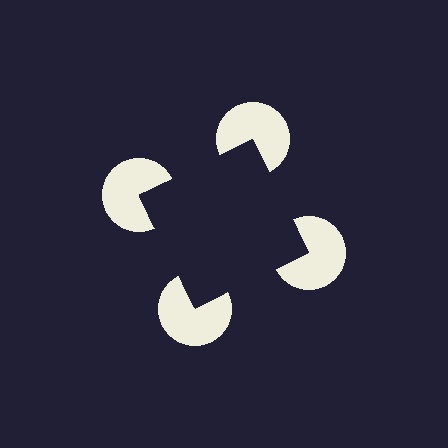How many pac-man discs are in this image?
There are 4 — one at each vertex of the illusory square.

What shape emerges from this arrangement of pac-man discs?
An illusory square — its edges are inferred from the aligned wedge cuts in the pac-man discs, not physically drawn.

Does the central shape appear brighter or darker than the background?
It typically appears slightly darker than the background, even though no actual brightness change is drawn.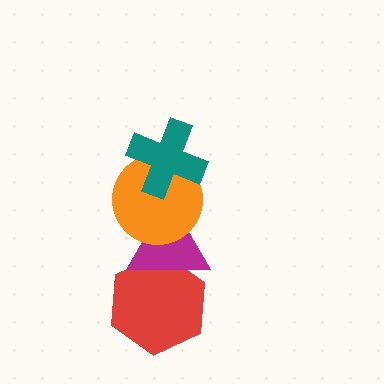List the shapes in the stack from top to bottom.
From top to bottom: the teal cross, the orange circle, the magenta triangle, the red hexagon.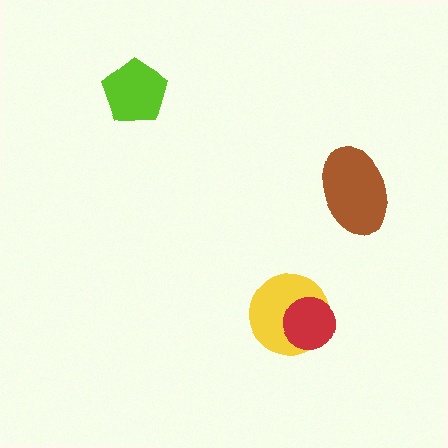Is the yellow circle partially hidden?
Yes, it is partially covered by another shape.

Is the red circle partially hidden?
No, no other shape covers it.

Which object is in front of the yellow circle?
The red circle is in front of the yellow circle.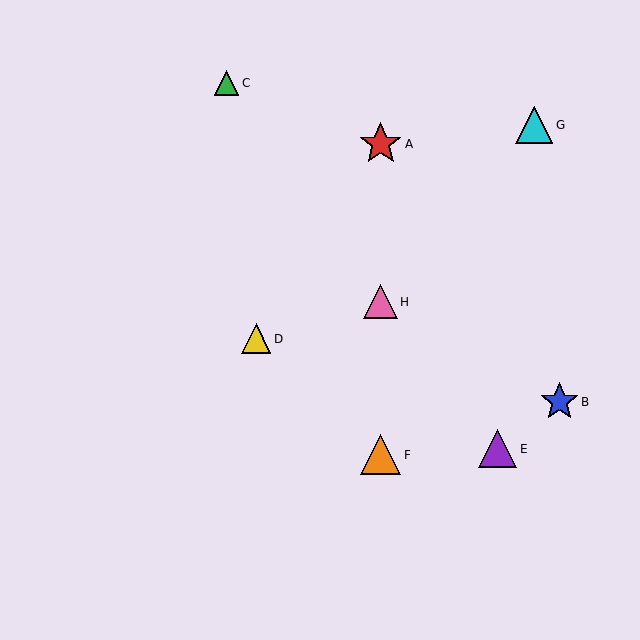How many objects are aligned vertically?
3 objects (A, F, H) are aligned vertically.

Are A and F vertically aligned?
Yes, both are at x≈381.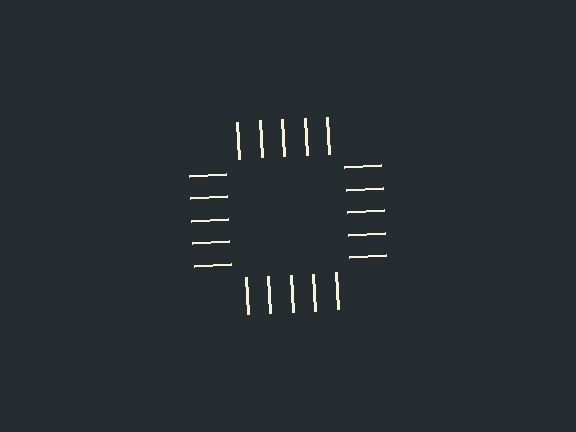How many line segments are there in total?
20 — 5 along each of the 4 edges.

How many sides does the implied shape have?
4 sides — the line-ends trace a square.